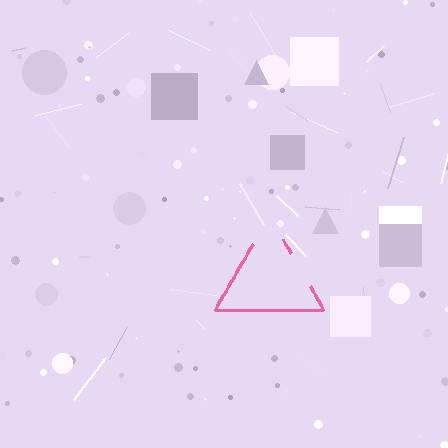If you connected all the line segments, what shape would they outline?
They would outline a triangle.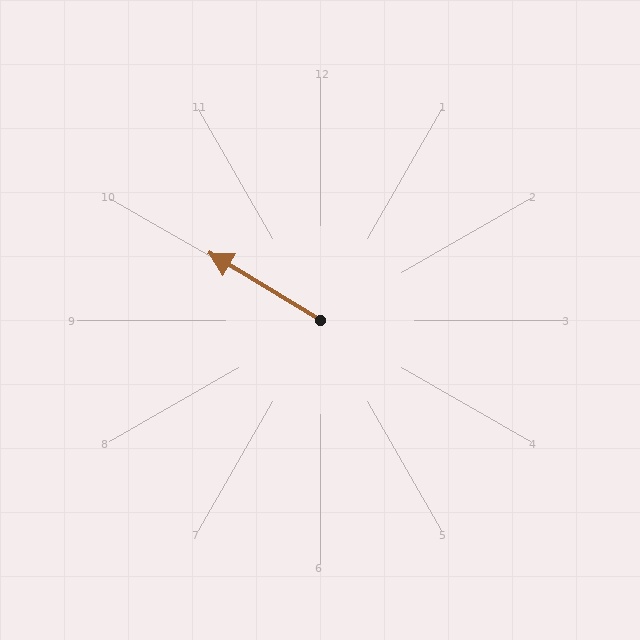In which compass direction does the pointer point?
Northwest.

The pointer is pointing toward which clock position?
Roughly 10 o'clock.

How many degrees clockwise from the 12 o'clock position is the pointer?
Approximately 301 degrees.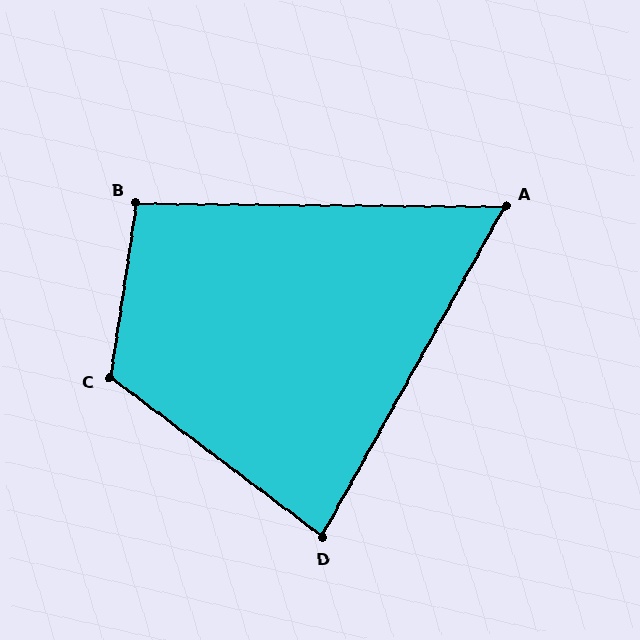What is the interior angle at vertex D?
Approximately 82 degrees (acute).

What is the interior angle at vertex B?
Approximately 98 degrees (obtuse).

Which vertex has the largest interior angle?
C, at approximately 118 degrees.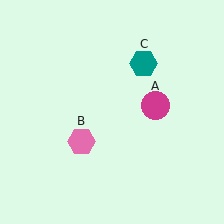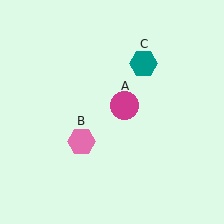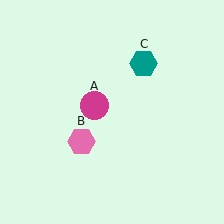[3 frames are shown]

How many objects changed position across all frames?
1 object changed position: magenta circle (object A).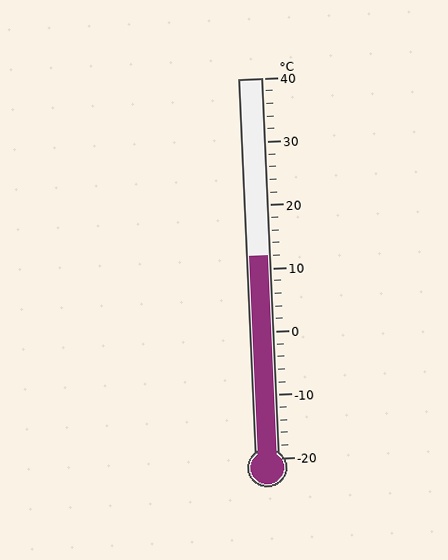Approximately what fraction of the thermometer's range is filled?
The thermometer is filled to approximately 55% of its range.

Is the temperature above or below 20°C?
The temperature is below 20°C.